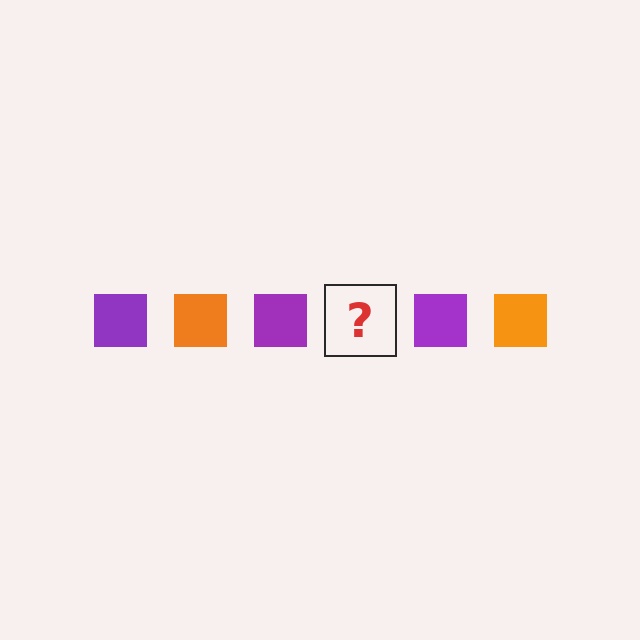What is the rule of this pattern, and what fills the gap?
The rule is that the pattern cycles through purple, orange squares. The gap should be filled with an orange square.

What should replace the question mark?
The question mark should be replaced with an orange square.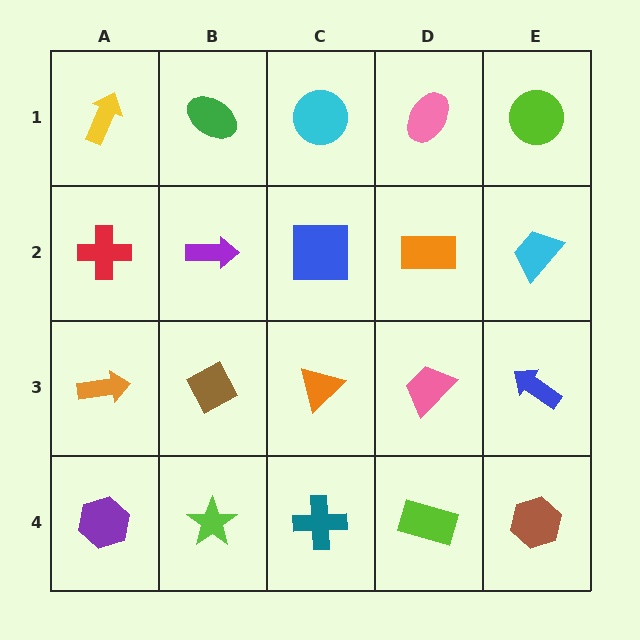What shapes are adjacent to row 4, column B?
A brown diamond (row 3, column B), a purple hexagon (row 4, column A), a teal cross (row 4, column C).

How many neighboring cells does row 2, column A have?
3.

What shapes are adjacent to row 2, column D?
A pink ellipse (row 1, column D), a pink trapezoid (row 3, column D), a blue square (row 2, column C), a cyan trapezoid (row 2, column E).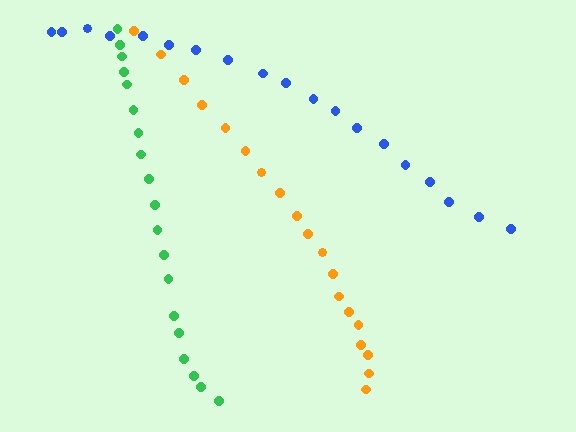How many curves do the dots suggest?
There are 3 distinct paths.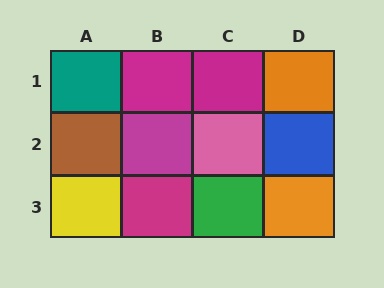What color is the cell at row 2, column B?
Magenta.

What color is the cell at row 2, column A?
Brown.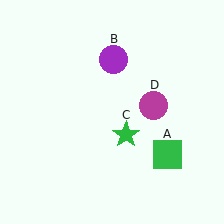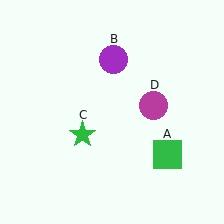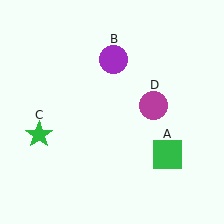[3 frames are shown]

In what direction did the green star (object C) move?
The green star (object C) moved left.